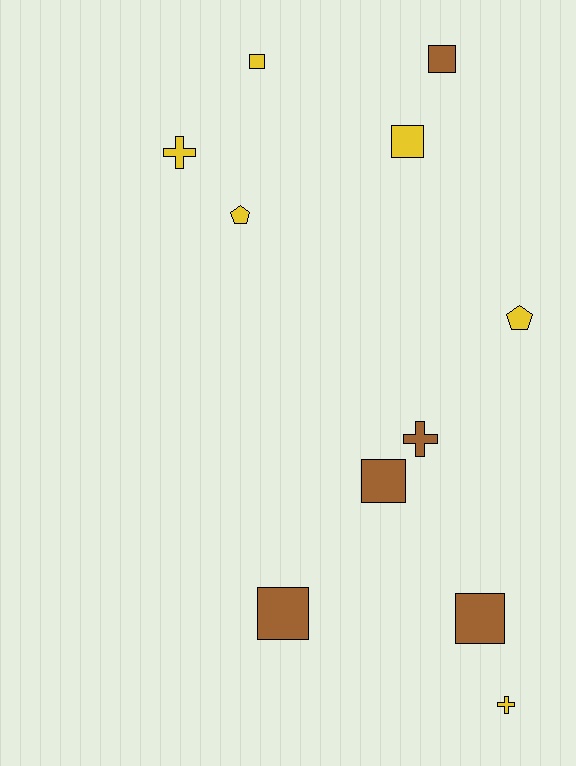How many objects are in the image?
There are 11 objects.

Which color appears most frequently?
Yellow, with 6 objects.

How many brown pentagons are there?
There are no brown pentagons.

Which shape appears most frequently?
Square, with 6 objects.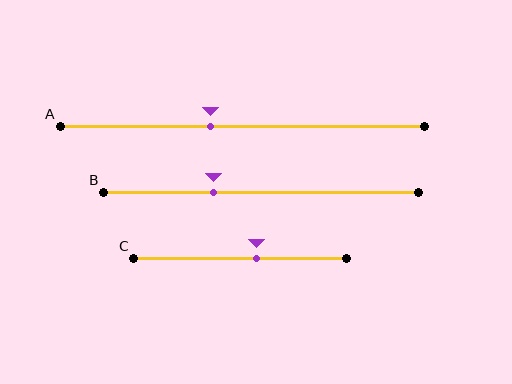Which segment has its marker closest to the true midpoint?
Segment C has its marker closest to the true midpoint.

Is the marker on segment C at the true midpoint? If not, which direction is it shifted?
No, the marker on segment C is shifted to the right by about 8% of the segment length.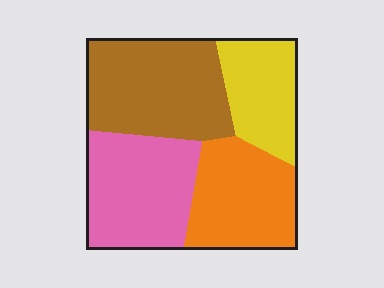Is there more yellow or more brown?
Brown.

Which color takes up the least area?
Yellow, at roughly 20%.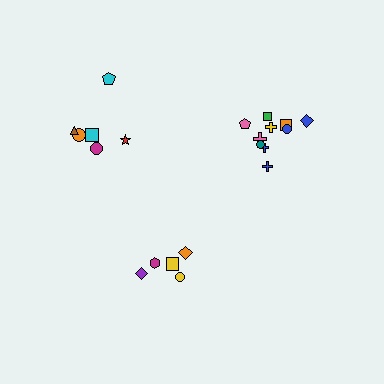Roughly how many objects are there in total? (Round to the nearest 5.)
Roughly 20 objects in total.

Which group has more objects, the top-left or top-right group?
The top-right group.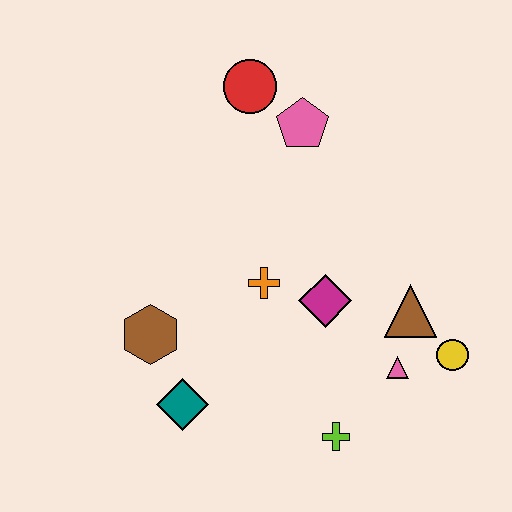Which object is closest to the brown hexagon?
The teal diamond is closest to the brown hexagon.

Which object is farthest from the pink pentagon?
The lime cross is farthest from the pink pentagon.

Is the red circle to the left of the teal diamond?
No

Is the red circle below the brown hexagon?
No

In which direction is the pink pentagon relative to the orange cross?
The pink pentagon is above the orange cross.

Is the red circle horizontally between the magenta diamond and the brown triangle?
No